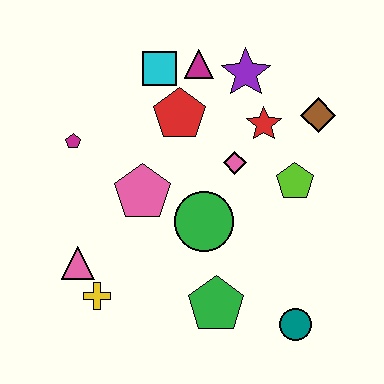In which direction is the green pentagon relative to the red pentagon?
The green pentagon is below the red pentagon.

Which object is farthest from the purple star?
The yellow cross is farthest from the purple star.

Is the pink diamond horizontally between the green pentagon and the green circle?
No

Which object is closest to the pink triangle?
The yellow cross is closest to the pink triangle.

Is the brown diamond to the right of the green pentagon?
Yes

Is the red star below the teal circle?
No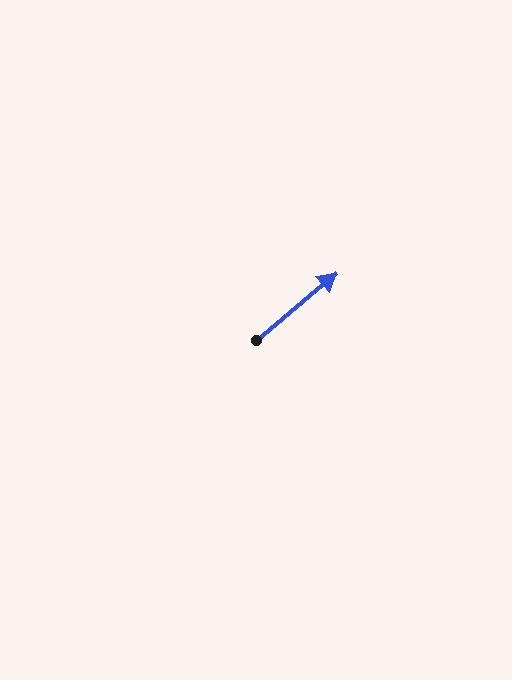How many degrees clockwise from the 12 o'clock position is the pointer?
Approximately 50 degrees.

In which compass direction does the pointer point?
Northeast.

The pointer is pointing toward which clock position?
Roughly 2 o'clock.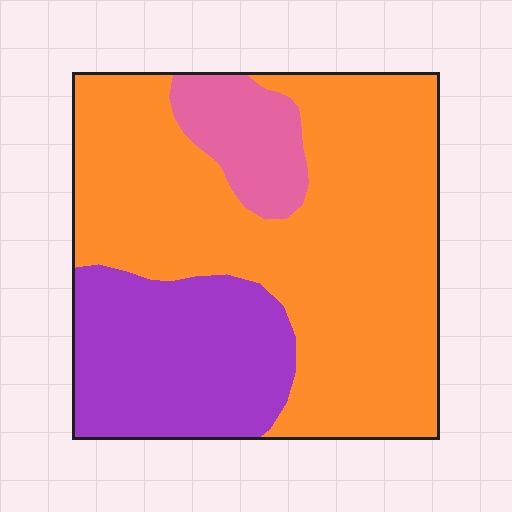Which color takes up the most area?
Orange, at roughly 65%.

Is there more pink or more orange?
Orange.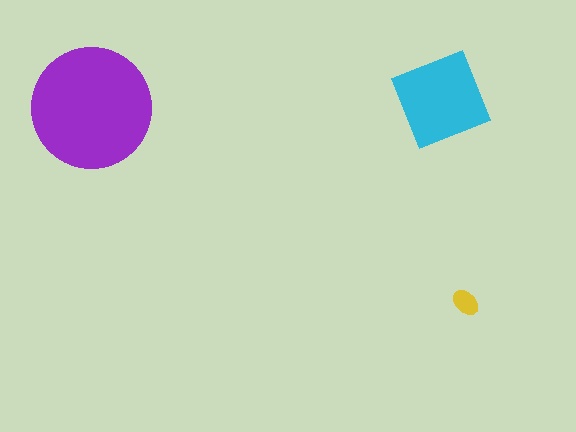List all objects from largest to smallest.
The purple circle, the cyan square, the yellow ellipse.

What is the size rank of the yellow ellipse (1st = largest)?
3rd.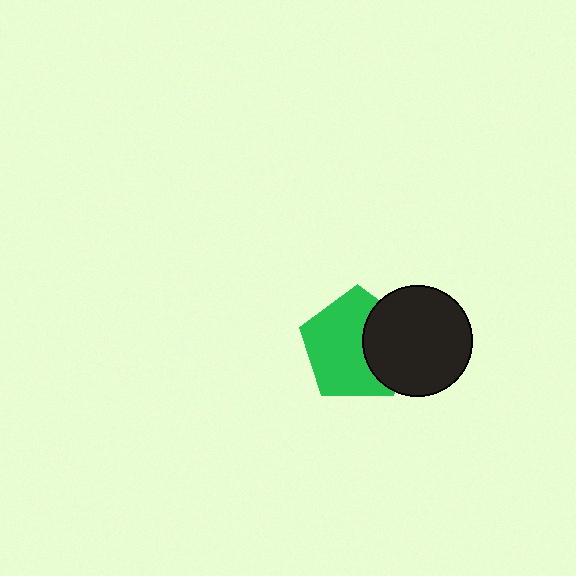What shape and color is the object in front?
The object in front is a black circle.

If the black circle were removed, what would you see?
You would see the complete green pentagon.